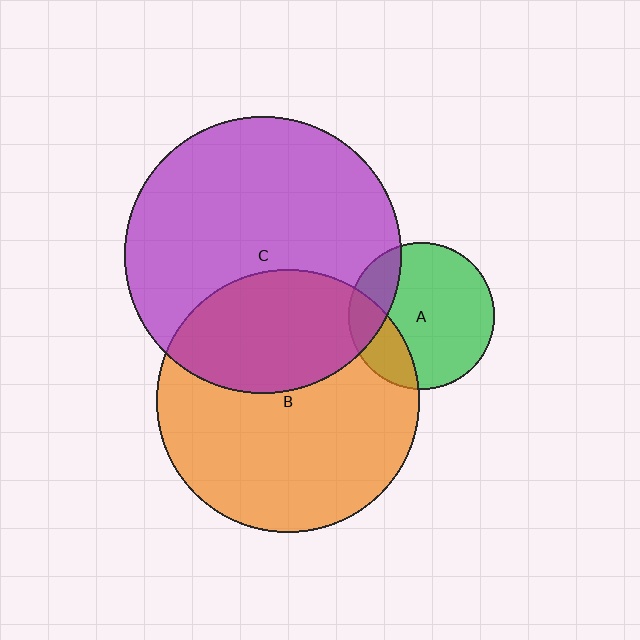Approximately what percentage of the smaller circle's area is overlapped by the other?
Approximately 35%.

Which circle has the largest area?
Circle C (purple).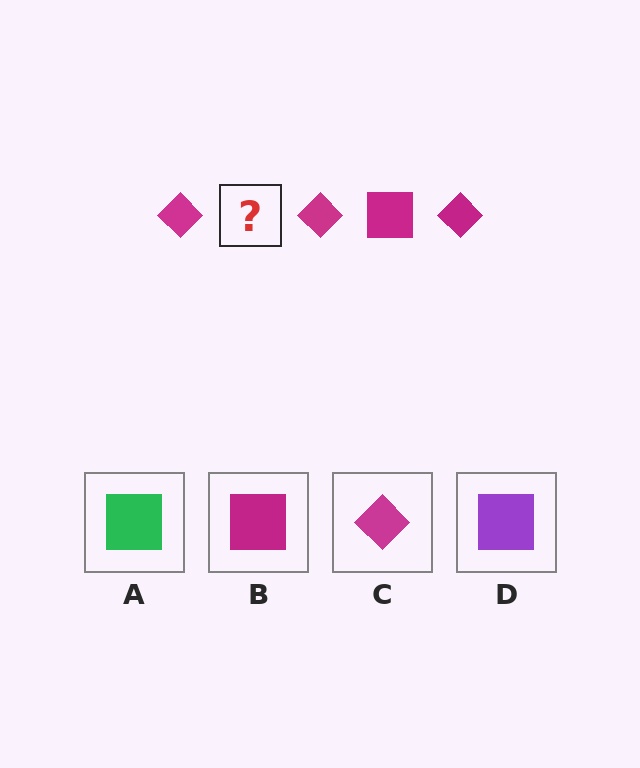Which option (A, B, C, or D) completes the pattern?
B.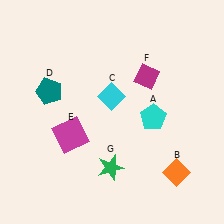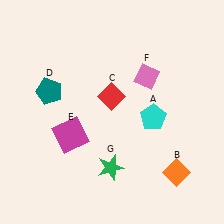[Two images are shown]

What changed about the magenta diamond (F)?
In Image 1, F is magenta. In Image 2, it changed to pink.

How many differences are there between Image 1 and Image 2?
There are 2 differences between the two images.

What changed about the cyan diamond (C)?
In Image 1, C is cyan. In Image 2, it changed to red.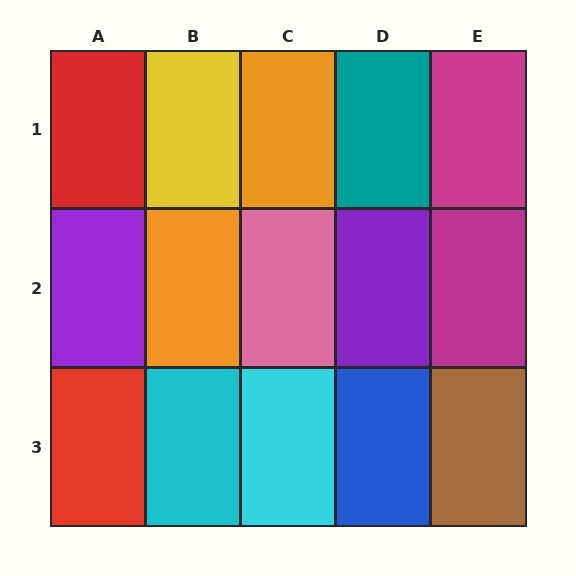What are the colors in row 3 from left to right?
Red, cyan, cyan, blue, brown.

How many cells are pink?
1 cell is pink.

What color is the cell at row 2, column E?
Magenta.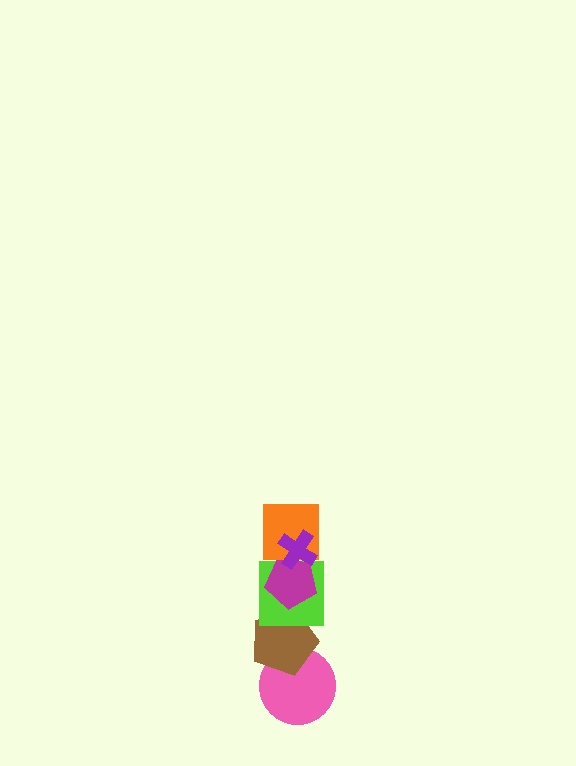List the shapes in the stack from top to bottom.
From top to bottom: the purple cross, the orange square, the magenta pentagon, the lime square, the brown pentagon, the pink circle.